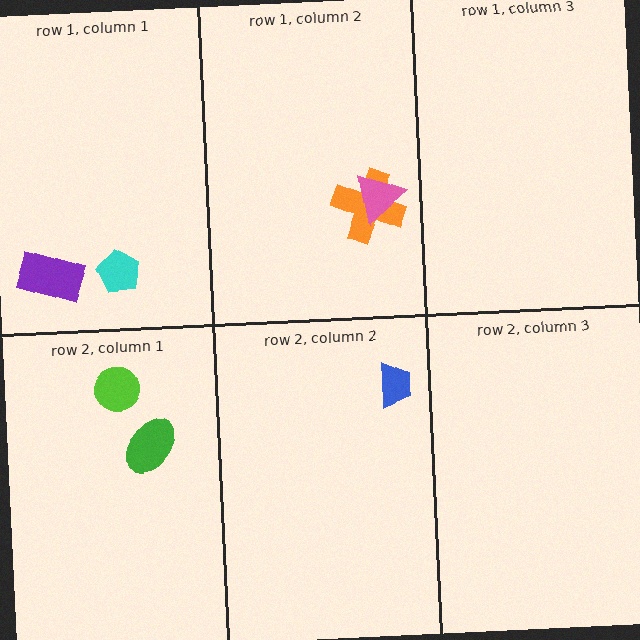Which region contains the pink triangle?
The row 1, column 2 region.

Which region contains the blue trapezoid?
The row 2, column 2 region.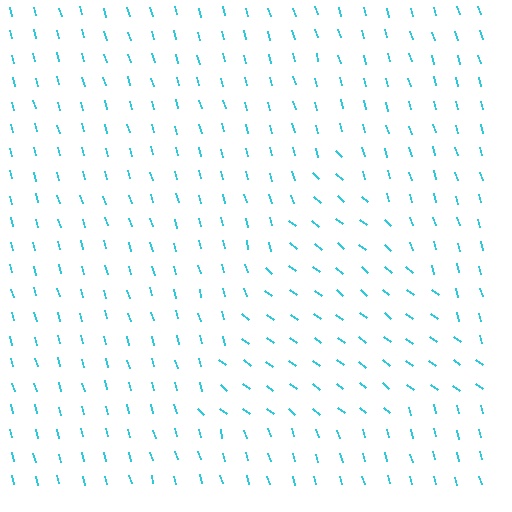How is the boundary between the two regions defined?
The boundary is defined purely by a change in line orientation (approximately 37 degrees difference). All lines are the same color and thickness.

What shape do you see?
I see a triangle.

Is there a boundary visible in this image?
Yes, there is a texture boundary formed by a change in line orientation.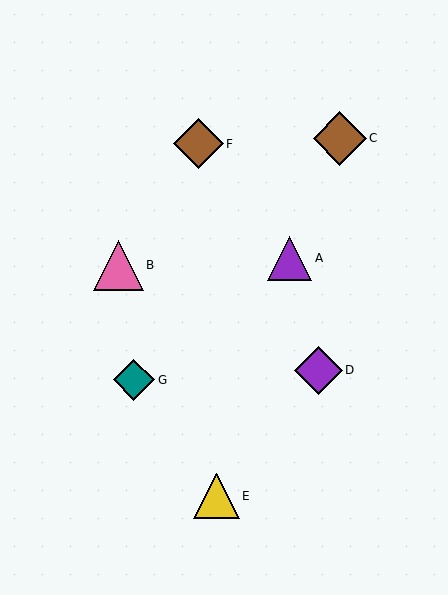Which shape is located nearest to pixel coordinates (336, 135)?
The brown diamond (labeled C) at (340, 138) is nearest to that location.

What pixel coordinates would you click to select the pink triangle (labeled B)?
Click at (118, 265) to select the pink triangle B.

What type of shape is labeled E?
Shape E is a yellow triangle.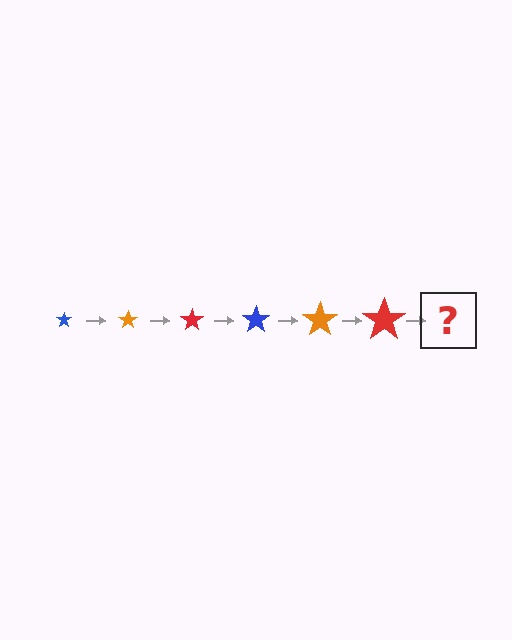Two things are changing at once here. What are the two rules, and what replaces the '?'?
The two rules are that the star grows larger each step and the color cycles through blue, orange, and red. The '?' should be a blue star, larger than the previous one.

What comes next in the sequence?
The next element should be a blue star, larger than the previous one.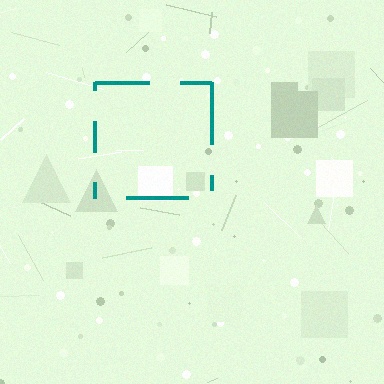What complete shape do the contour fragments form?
The contour fragments form a square.